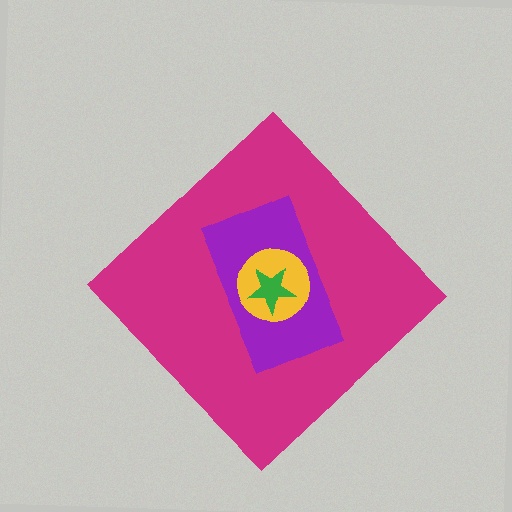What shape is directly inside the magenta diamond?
The purple rectangle.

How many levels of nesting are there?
4.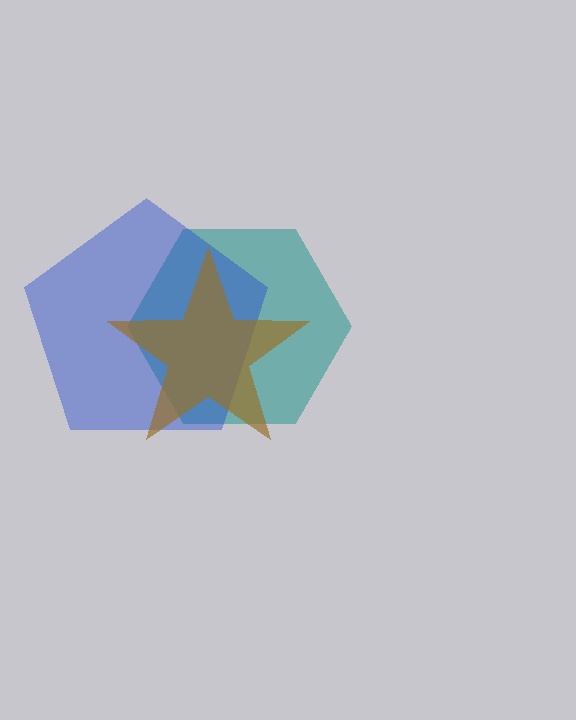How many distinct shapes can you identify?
There are 3 distinct shapes: a teal hexagon, a blue pentagon, a brown star.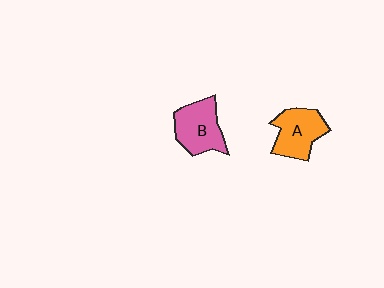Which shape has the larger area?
Shape B (pink).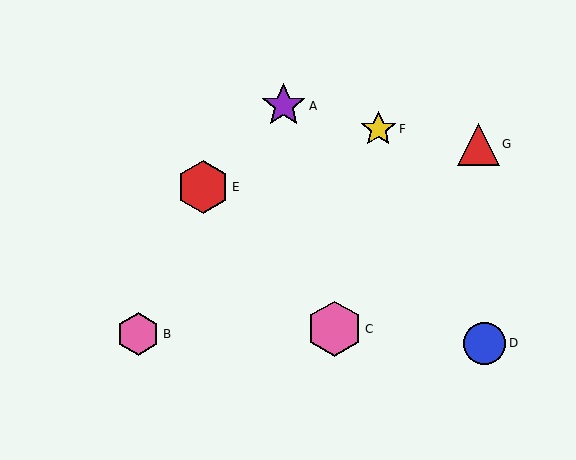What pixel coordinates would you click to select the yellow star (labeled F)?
Click at (378, 129) to select the yellow star F.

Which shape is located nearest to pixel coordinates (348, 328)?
The pink hexagon (labeled C) at (335, 329) is nearest to that location.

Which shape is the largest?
The pink hexagon (labeled C) is the largest.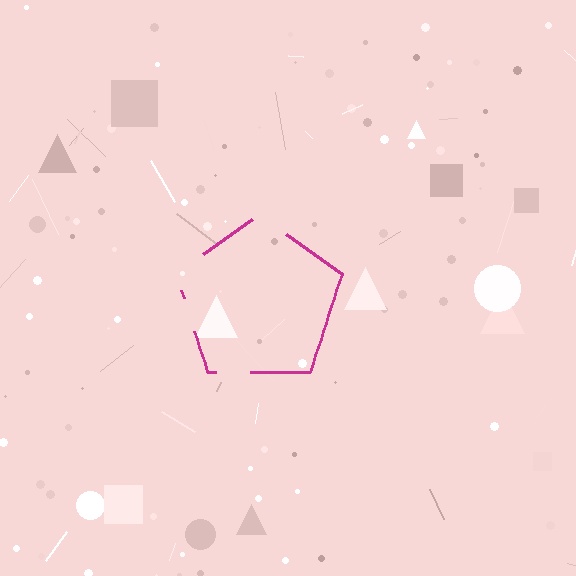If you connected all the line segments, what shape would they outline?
They would outline a pentagon.